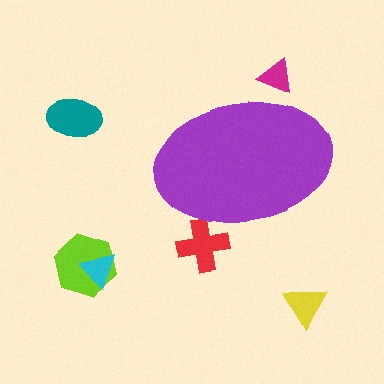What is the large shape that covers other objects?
A purple ellipse.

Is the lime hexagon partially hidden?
No, the lime hexagon is fully visible.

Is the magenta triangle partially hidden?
Yes, the magenta triangle is partially hidden behind the purple ellipse.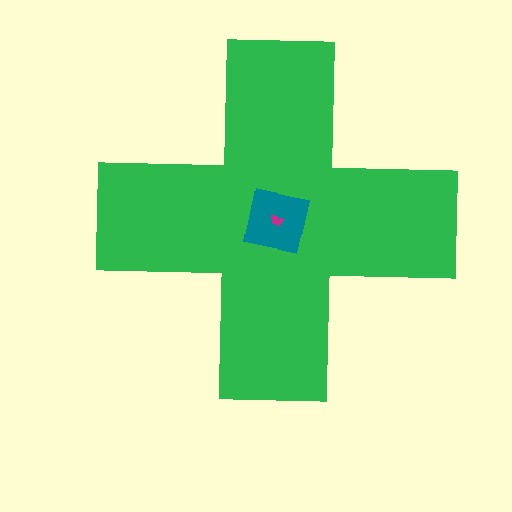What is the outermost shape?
The green cross.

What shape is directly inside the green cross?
The teal square.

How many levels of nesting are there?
3.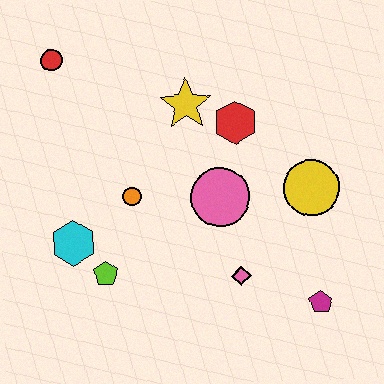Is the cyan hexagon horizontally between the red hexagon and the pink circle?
No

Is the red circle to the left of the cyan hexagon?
Yes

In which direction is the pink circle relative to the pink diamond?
The pink circle is above the pink diamond.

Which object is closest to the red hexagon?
The yellow star is closest to the red hexagon.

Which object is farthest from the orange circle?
The magenta pentagon is farthest from the orange circle.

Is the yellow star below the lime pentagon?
No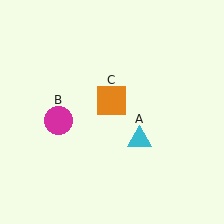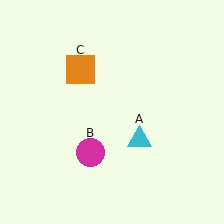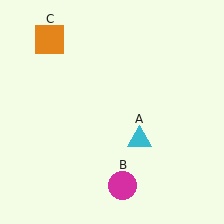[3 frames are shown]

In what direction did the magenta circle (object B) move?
The magenta circle (object B) moved down and to the right.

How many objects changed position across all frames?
2 objects changed position: magenta circle (object B), orange square (object C).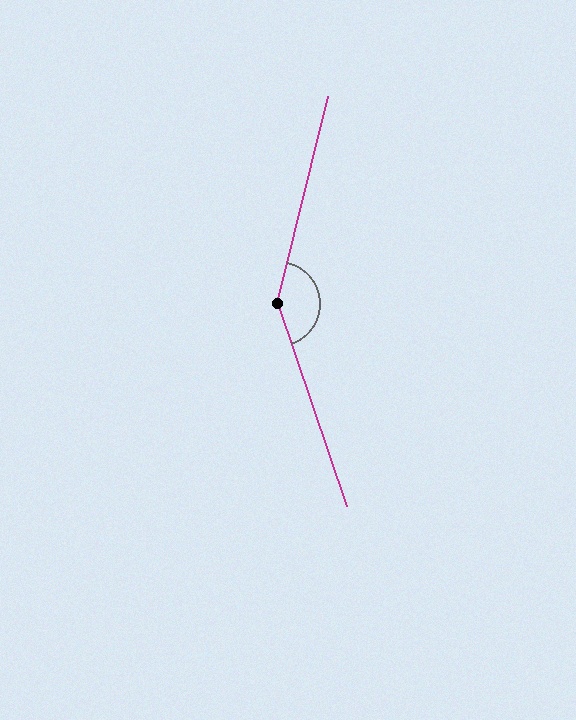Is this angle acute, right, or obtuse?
It is obtuse.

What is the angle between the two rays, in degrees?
Approximately 148 degrees.